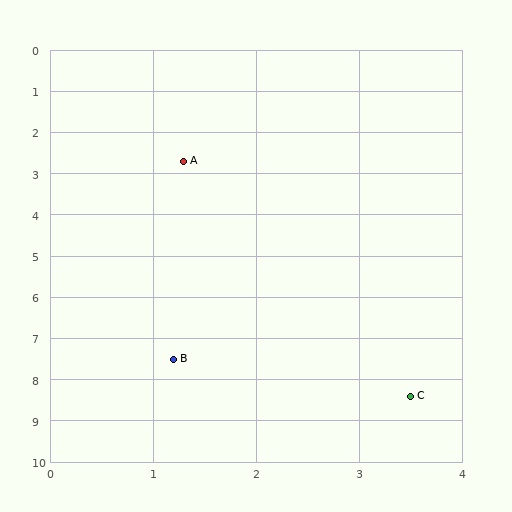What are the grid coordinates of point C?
Point C is at approximately (3.5, 8.4).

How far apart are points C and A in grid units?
Points C and A are about 6.1 grid units apart.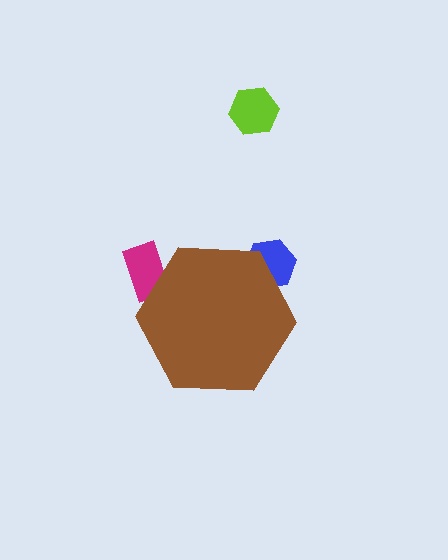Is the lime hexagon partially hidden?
No, the lime hexagon is fully visible.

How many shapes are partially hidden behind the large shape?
2 shapes are partially hidden.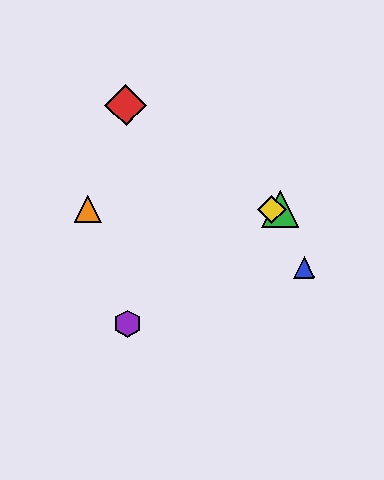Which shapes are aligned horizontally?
The green triangle, the yellow diamond, the orange triangle are aligned horizontally.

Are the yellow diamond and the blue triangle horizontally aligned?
No, the yellow diamond is at y≈209 and the blue triangle is at y≈267.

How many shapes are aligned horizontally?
3 shapes (the green triangle, the yellow diamond, the orange triangle) are aligned horizontally.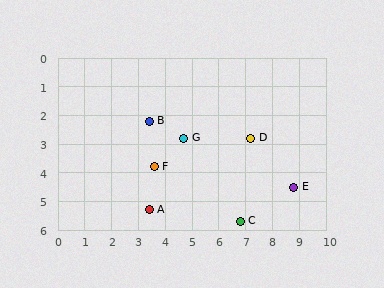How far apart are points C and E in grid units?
Points C and E are about 2.3 grid units apart.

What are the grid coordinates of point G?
Point G is at approximately (4.7, 2.8).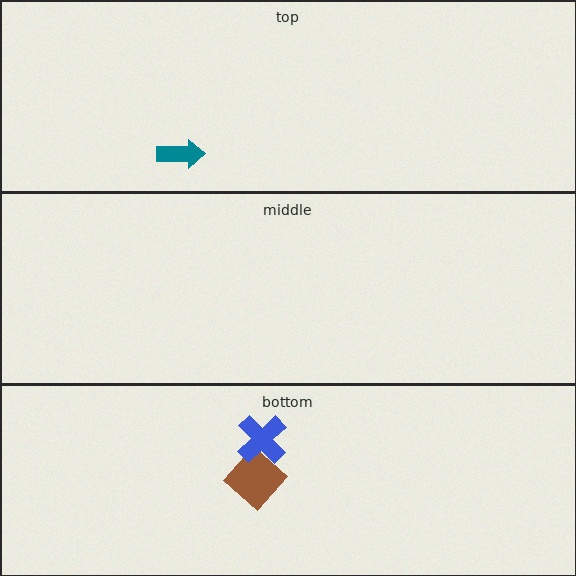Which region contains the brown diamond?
The bottom region.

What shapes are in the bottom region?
The brown diamond, the blue cross.